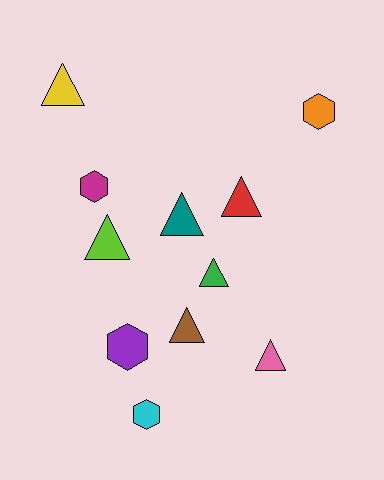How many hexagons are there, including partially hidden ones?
There are 4 hexagons.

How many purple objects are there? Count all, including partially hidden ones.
There is 1 purple object.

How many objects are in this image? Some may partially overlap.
There are 11 objects.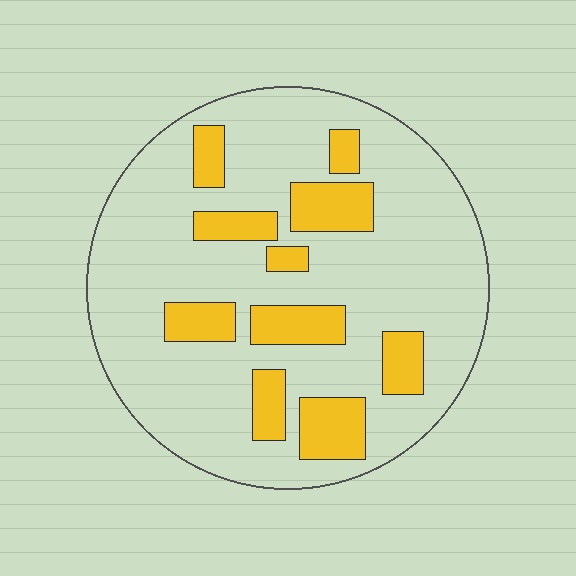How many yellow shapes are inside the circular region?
10.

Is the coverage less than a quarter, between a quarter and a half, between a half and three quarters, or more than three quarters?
Less than a quarter.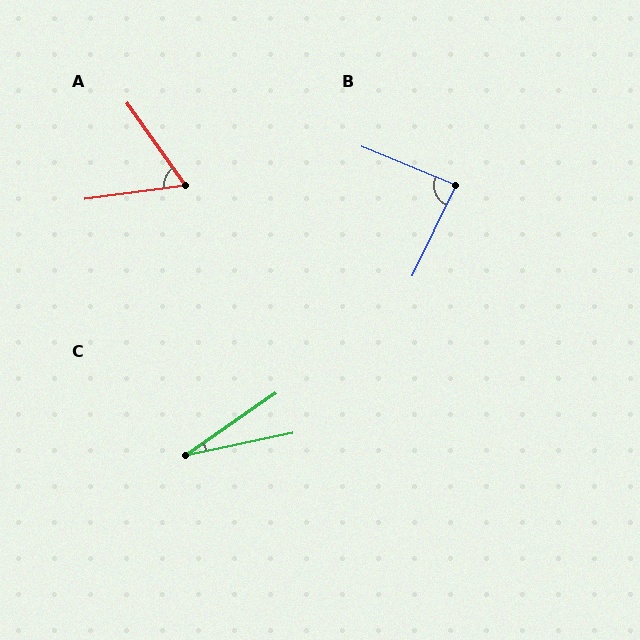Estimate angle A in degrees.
Approximately 62 degrees.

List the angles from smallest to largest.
C (22°), A (62°), B (87°).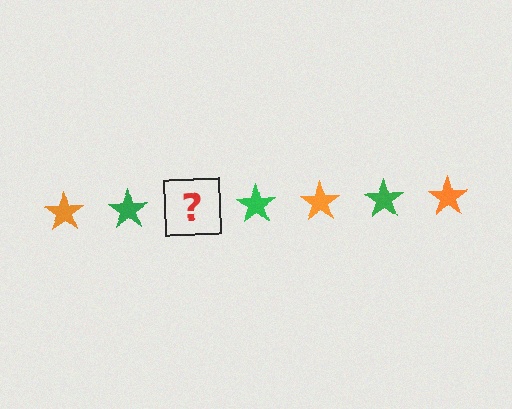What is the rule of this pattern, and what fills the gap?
The rule is that the pattern cycles through orange, green stars. The gap should be filled with an orange star.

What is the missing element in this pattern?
The missing element is an orange star.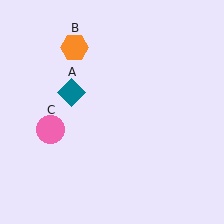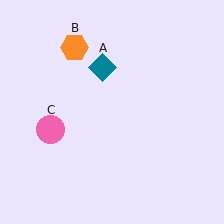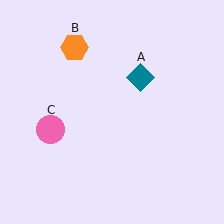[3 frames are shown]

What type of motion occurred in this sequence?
The teal diamond (object A) rotated clockwise around the center of the scene.